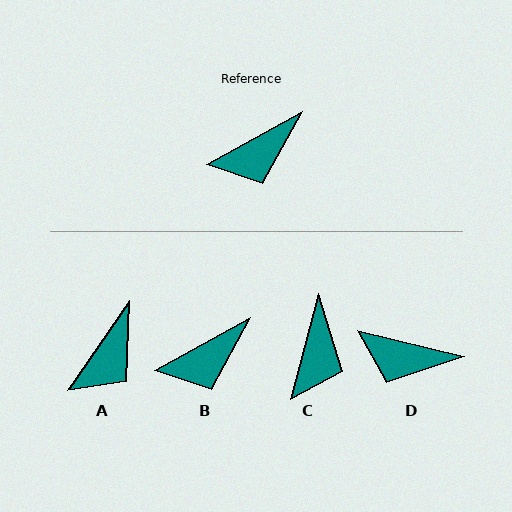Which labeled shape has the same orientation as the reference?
B.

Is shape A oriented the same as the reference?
No, it is off by about 26 degrees.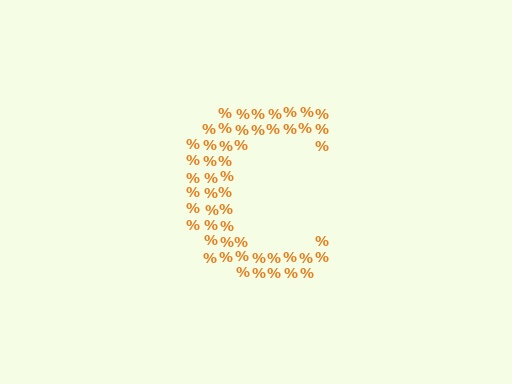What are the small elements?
The small elements are percent signs.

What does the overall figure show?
The overall figure shows the letter C.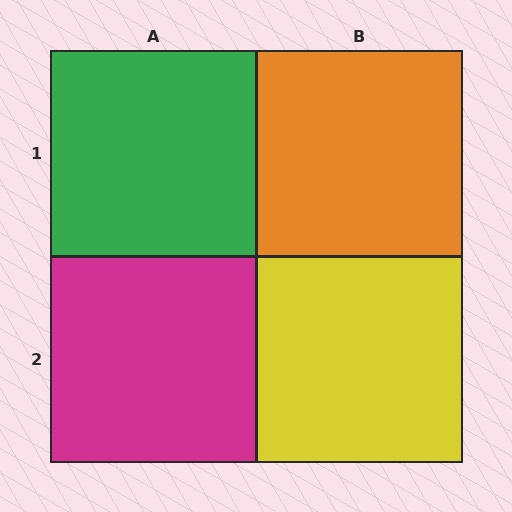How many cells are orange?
1 cell is orange.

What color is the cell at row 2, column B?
Yellow.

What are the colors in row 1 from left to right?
Green, orange.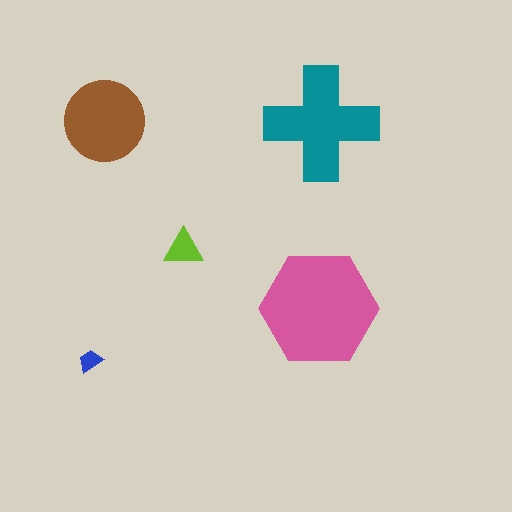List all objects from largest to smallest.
The pink hexagon, the teal cross, the brown circle, the lime triangle, the blue trapezoid.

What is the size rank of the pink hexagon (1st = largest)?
1st.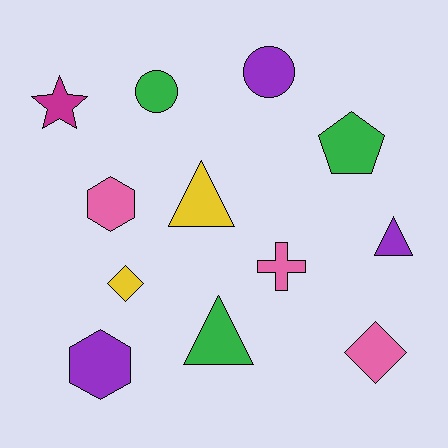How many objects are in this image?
There are 12 objects.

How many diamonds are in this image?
There are 2 diamonds.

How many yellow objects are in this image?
There are 2 yellow objects.